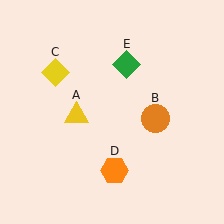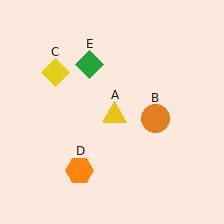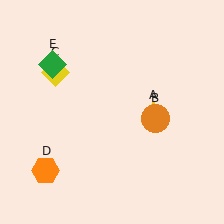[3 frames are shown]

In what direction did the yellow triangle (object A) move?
The yellow triangle (object A) moved right.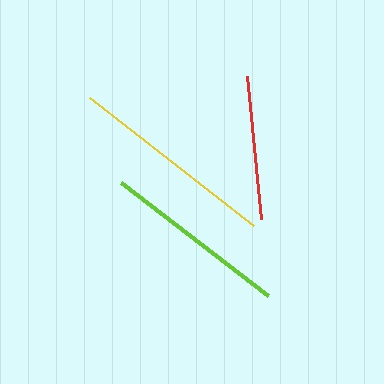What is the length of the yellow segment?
The yellow segment is approximately 208 pixels long.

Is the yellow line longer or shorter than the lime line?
The yellow line is longer than the lime line.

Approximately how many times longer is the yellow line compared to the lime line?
The yellow line is approximately 1.1 times the length of the lime line.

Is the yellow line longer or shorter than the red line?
The yellow line is longer than the red line.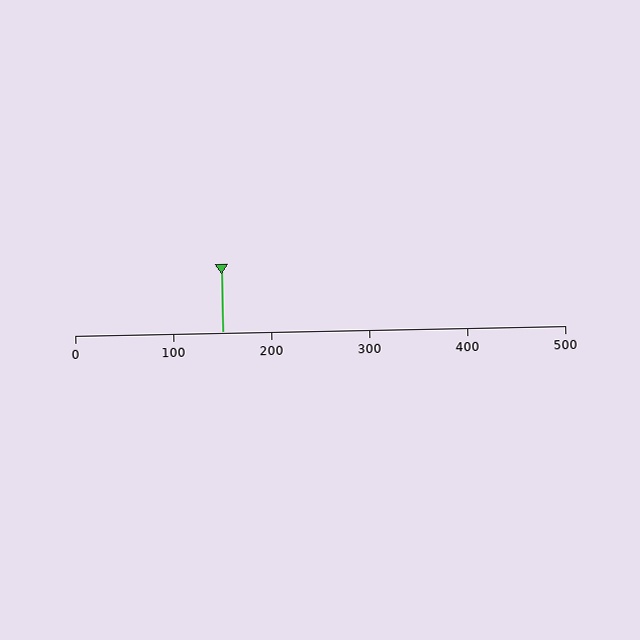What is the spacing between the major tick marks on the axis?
The major ticks are spaced 100 apart.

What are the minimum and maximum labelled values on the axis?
The axis runs from 0 to 500.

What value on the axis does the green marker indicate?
The marker indicates approximately 150.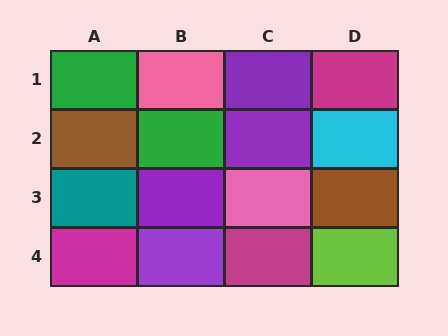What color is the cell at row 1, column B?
Pink.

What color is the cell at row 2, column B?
Green.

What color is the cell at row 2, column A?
Brown.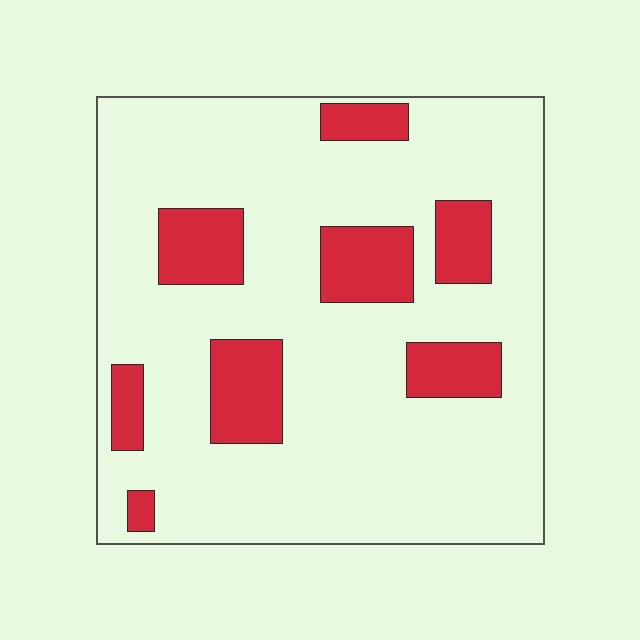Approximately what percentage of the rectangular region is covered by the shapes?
Approximately 20%.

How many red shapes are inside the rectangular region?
8.